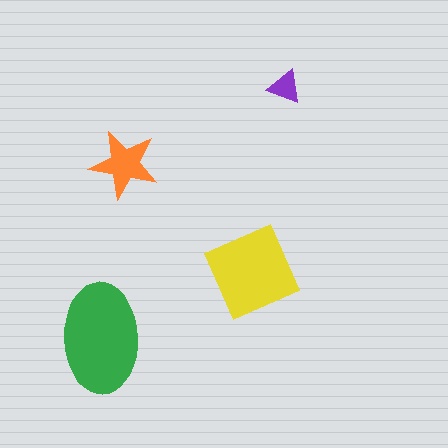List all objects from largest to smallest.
The green ellipse, the yellow square, the orange star, the purple triangle.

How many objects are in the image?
There are 4 objects in the image.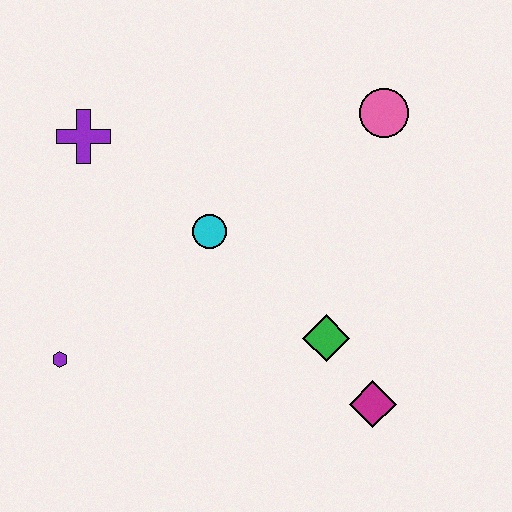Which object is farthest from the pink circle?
The purple hexagon is farthest from the pink circle.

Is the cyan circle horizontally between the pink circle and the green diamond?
No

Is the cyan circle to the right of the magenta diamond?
No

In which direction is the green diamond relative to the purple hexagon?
The green diamond is to the right of the purple hexagon.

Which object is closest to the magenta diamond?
The green diamond is closest to the magenta diamond.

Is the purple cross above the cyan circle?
Yes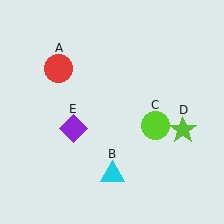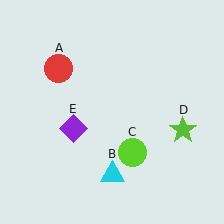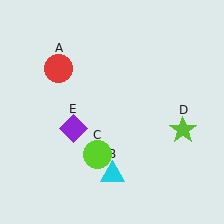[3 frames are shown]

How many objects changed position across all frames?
1 object changed position: lime circle (object C).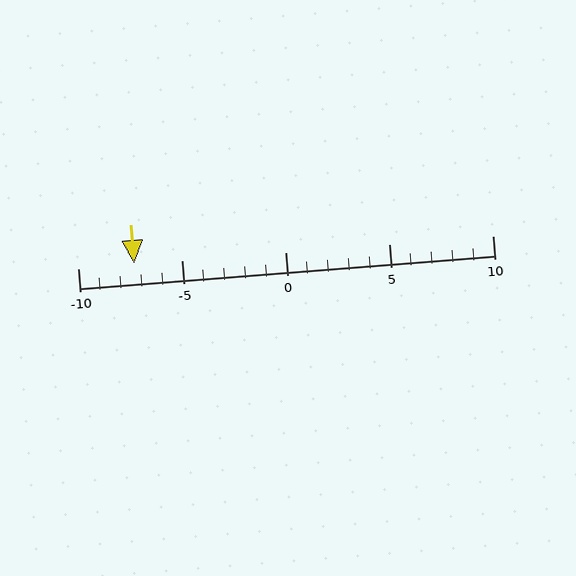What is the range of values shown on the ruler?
The ruler shows values from -10 to 10.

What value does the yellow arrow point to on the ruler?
The yellow arrow points to approximately -7.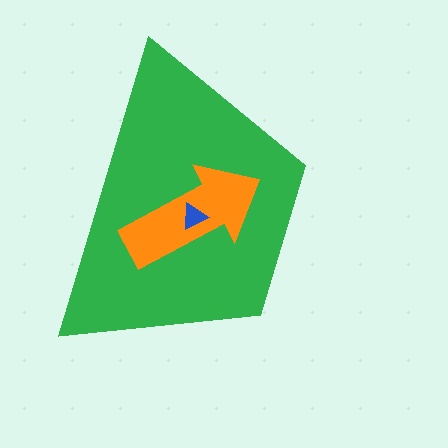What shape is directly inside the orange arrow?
The blue triangle.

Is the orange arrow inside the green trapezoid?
Yes.